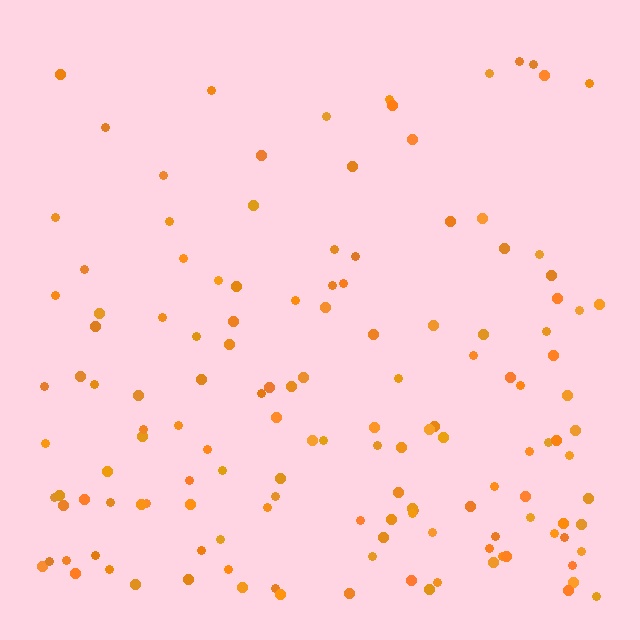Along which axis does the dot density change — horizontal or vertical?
Vertical.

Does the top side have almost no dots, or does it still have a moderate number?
Still a moderate number, just noticeably fewer than the bottom.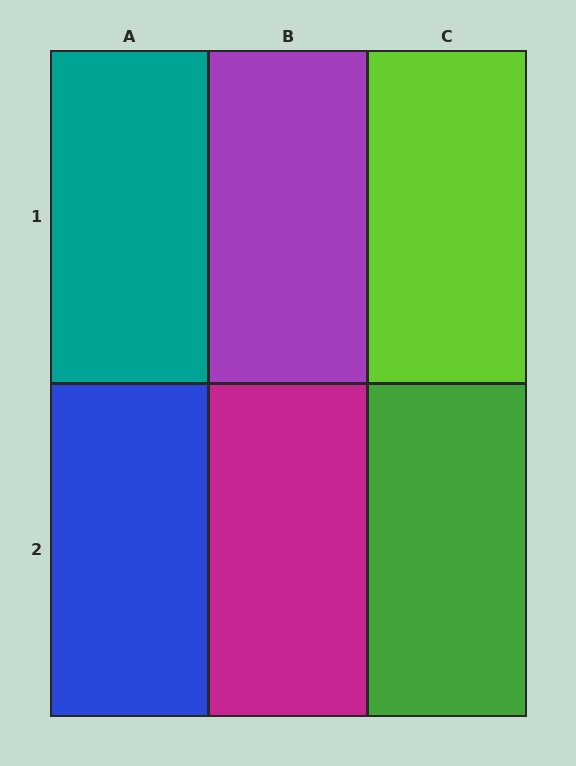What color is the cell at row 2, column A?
Blue.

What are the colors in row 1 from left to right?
Teal, purple, lime.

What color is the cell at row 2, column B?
Magenta.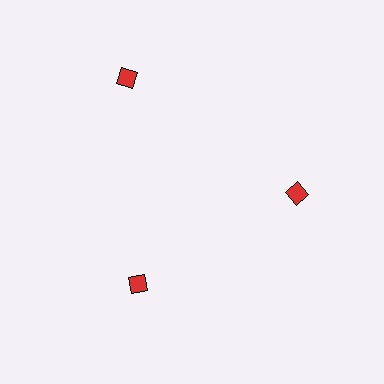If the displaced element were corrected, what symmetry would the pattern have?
It would have 3-fold rotational symmetry — the pattern would map onto itself every 120 degrees.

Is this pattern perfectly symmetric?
No. The 3 red diamonds are arranged in a ring, but one element near the 11 o'clock position is pushed outward from the center, breaking the 3-fold rotational symmetry.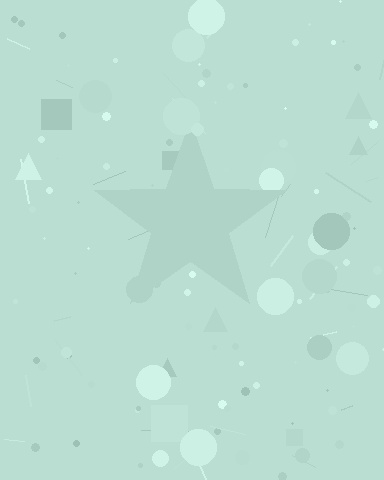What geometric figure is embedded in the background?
A star is embedded in the background.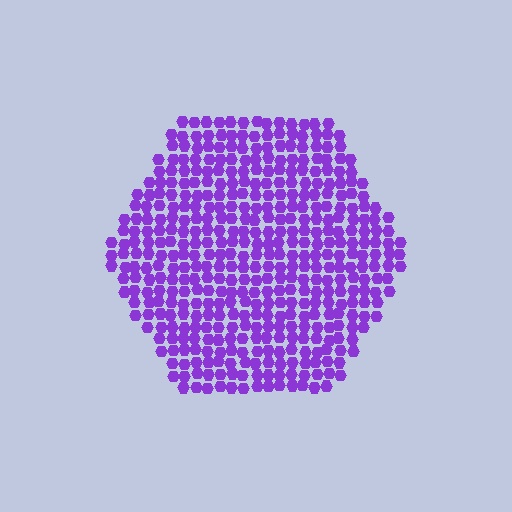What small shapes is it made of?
It is made of small hexagons.